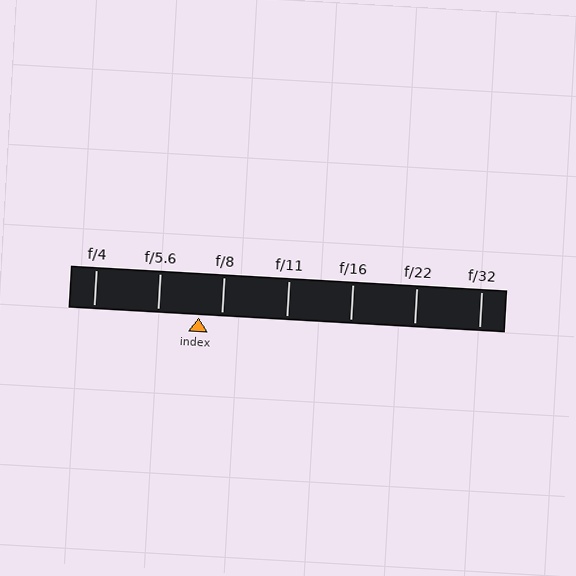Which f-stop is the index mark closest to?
The index mark is closest to f/8.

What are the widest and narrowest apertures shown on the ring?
The widest aperture shown is f/4 and the narrowest is f/32.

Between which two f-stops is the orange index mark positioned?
The index mark is between f/5.6 and f/8.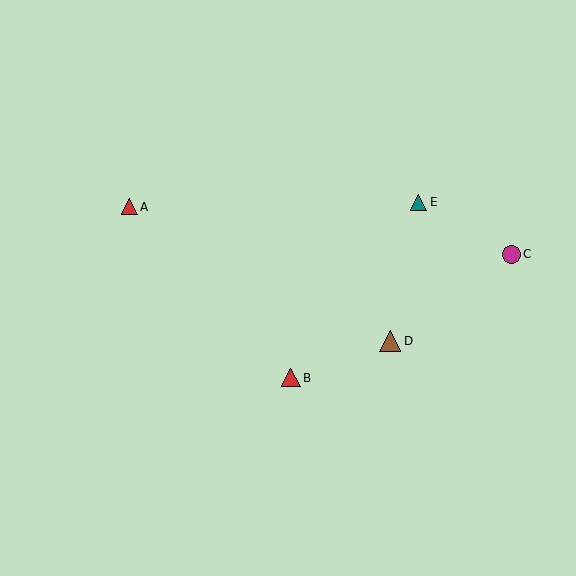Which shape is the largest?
The brown triangle (labeled D) is the largest.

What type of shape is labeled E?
Shape E is a teal triangle.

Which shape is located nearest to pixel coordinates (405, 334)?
The brown triangle (labeled D) at (390, 341) is nearest to that location.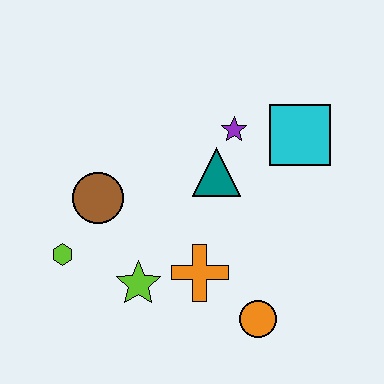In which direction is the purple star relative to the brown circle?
The purple star is to the right of the brown circle.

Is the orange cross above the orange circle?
Yes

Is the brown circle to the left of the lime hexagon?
No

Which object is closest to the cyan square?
The purple star is closest to the cyan square.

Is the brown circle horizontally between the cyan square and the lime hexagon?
Yes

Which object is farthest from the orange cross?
The cyan square is farthest from the orange cross.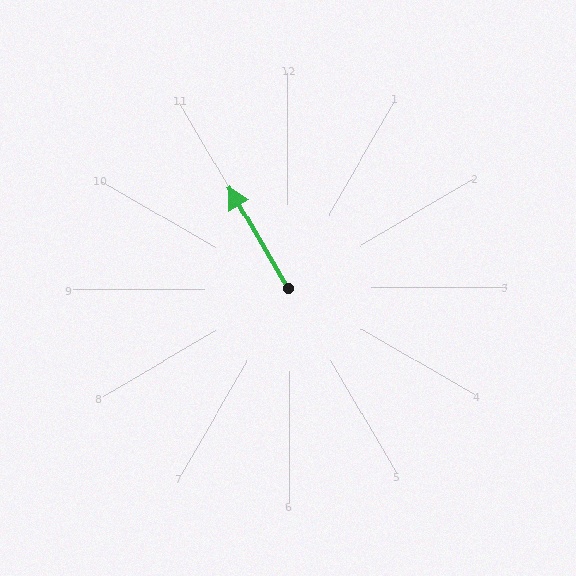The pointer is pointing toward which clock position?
Roughly 11 o'clock.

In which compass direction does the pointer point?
Northwest.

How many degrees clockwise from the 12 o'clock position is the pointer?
Approximately 330 degrees.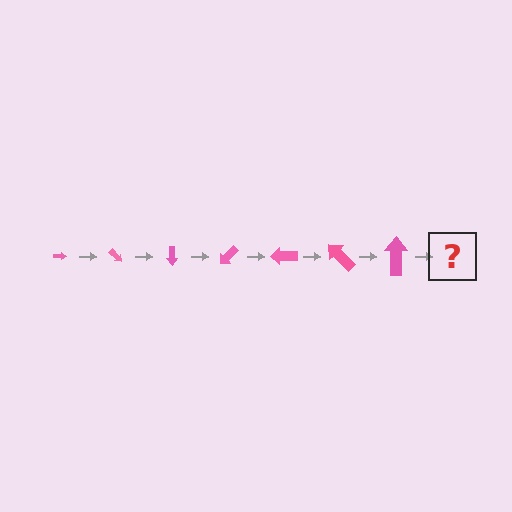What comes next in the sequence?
The next element should be an arrow, larger than the previous one and rotated 315 degrees from the start.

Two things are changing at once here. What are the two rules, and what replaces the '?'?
The two rules are that the arrow grows larger each step and it rotates 45 degrees each step. The '?' should be an arrow, larger than the previous one and rotated 315 degrees from the start.